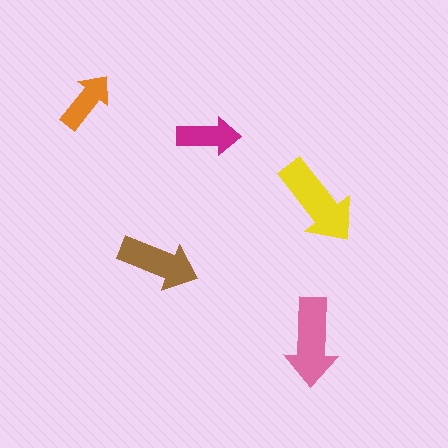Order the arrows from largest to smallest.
the yellow one, the pink one, the brown one, the magenta one, the orange one.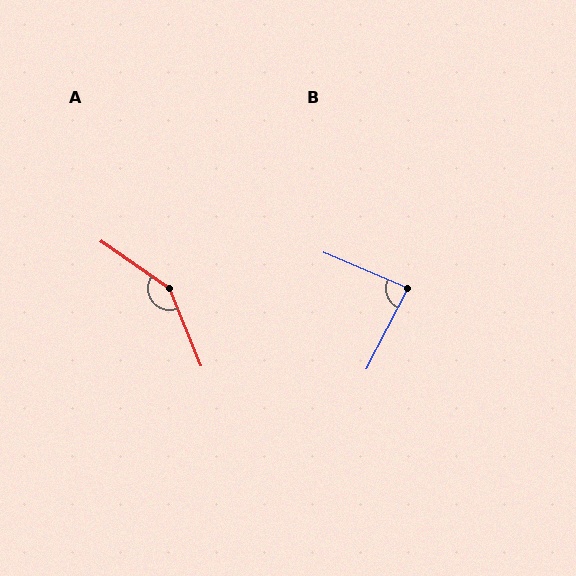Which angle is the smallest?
B, at approximately 86 degrees.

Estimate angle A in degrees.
Approximately 147 degrees.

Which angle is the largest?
A, at approximately 147 degrees.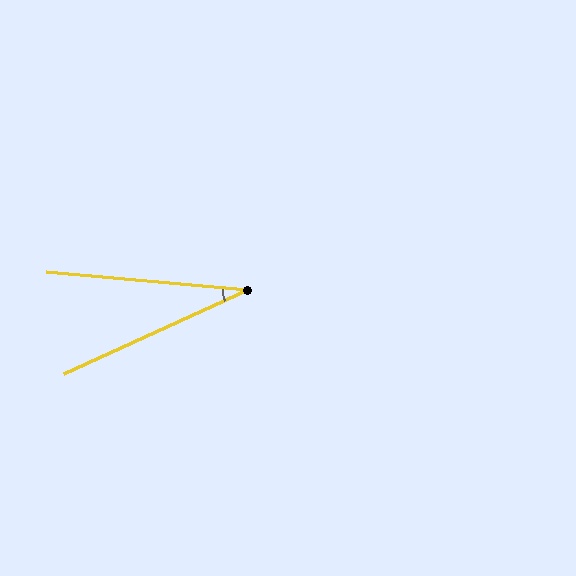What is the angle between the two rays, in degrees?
Approximately 30 degrees.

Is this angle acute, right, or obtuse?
It is acute.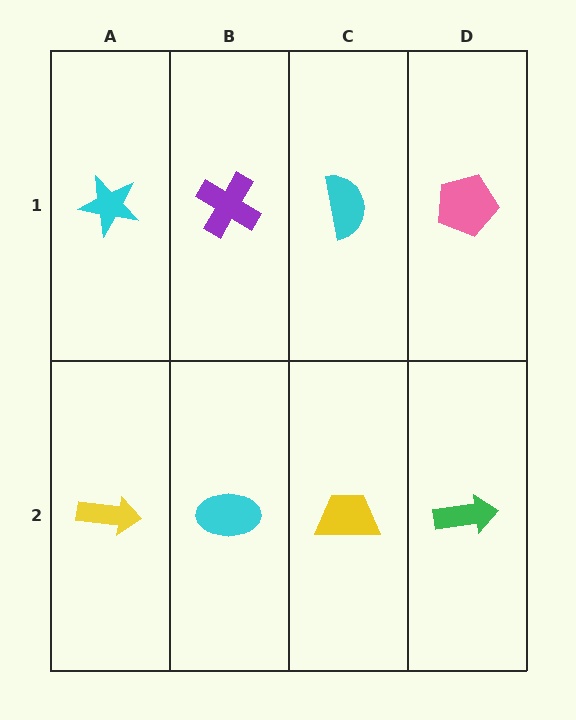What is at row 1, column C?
A cyan semicircle.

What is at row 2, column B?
A cyan ellipse.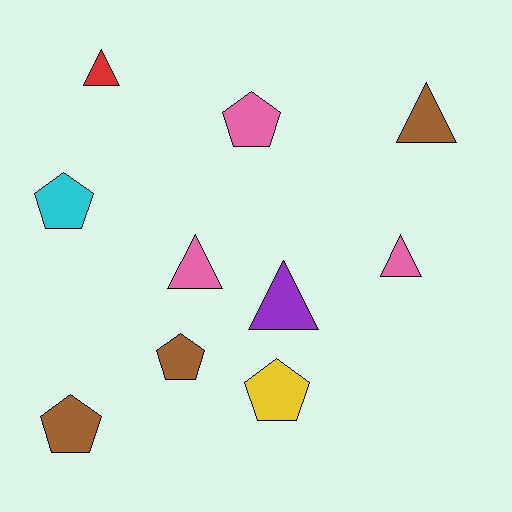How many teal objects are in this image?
There are no teal objects.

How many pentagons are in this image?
There are 5 pentagons.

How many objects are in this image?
There are 10 objects.